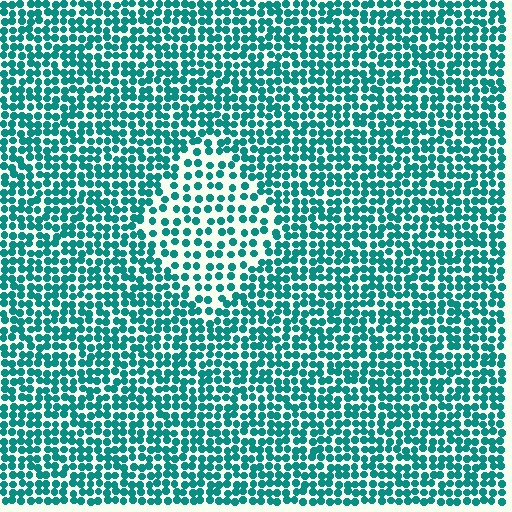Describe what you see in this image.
The image contains small teal elements arranged at two different densities. A diamond-shaped region is visible where the elements are less densely packed than the surrounding area.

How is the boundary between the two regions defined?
The boundary is defined by a change in element density (approximately 1.7x ratio). All elements are the same color, size, and shape.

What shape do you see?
I see a diamond.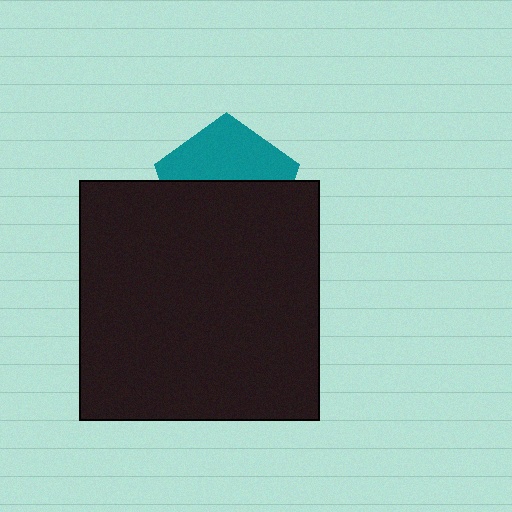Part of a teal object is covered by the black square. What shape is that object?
It is a pentagon.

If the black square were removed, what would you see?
You would see the complete teal pentagon.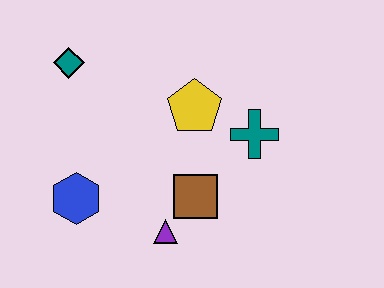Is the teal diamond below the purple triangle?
No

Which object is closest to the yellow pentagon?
The teal cross is closest to the yellow pentagon.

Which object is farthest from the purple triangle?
The teal diamond is farthest from the purple triangle.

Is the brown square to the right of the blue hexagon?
Yes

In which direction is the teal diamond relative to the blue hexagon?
The teal diamond is above the blue hexagon.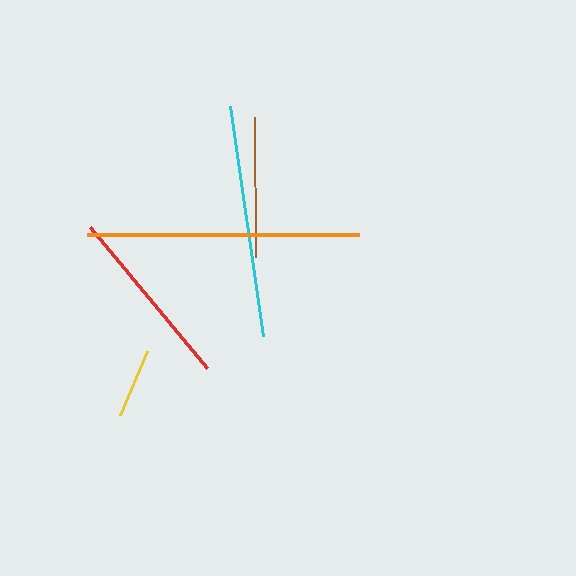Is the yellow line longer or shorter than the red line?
The red line is longer than the yellow line.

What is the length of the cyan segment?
The cyan segment is approximately 232 pixels long.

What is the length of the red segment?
The red segment is approximately 183 pixels long.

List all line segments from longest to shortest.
From longest to shortest: orange, cyan, red, brown, yellow.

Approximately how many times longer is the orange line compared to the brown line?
The orange line is approximately 1.9 times the length of the brown line.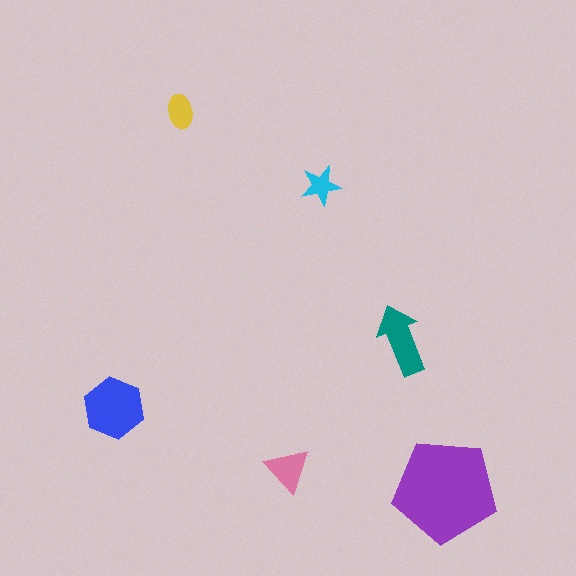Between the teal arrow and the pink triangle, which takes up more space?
The teal arrow.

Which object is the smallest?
The cyan star.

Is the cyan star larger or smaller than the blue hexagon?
Smaller.